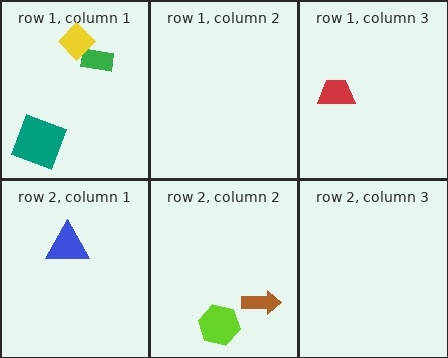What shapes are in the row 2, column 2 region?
The lime hexagon, the brown arrow.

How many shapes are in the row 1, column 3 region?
1.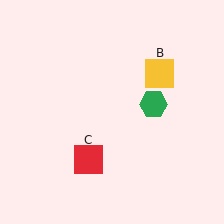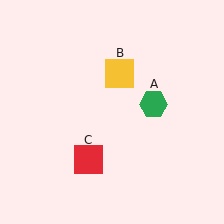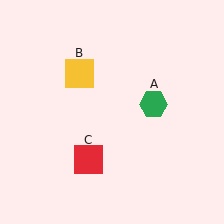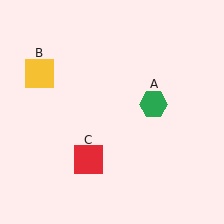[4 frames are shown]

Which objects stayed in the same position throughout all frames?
Green hexagon (object A) and red square (object C) remained stationary.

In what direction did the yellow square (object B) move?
The yellow square (object B) moved left.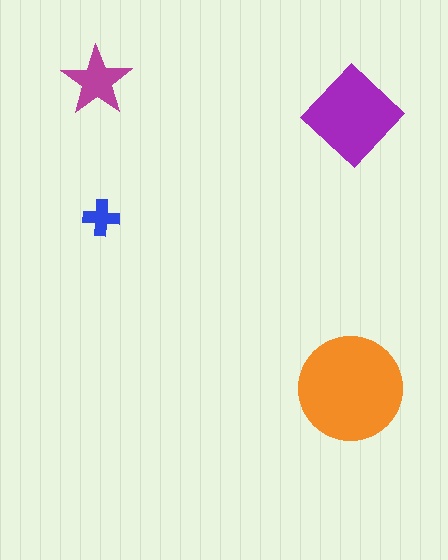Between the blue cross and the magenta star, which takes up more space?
The magenta star.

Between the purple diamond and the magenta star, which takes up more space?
The purple diamond.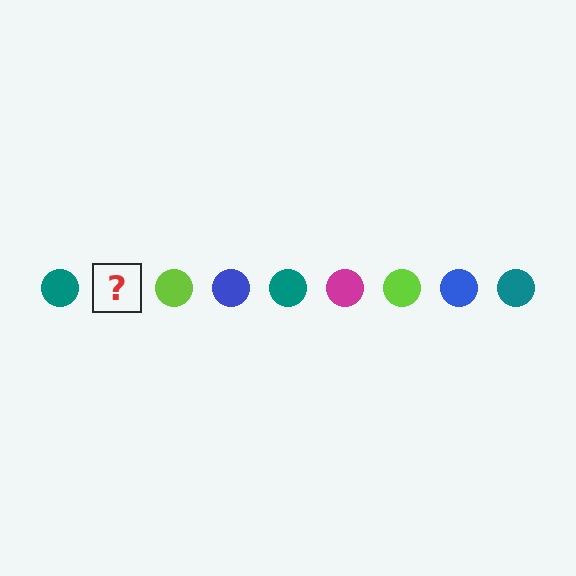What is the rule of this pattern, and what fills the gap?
The rule is that the pattern cycles through teal, magenta, lime, blue circles. The gap should be filled with a magenta circle.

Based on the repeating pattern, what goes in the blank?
The blank should be a magenta circle.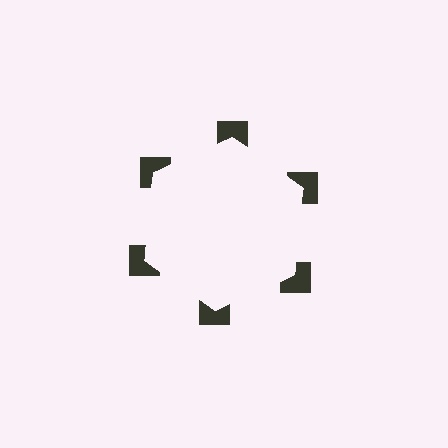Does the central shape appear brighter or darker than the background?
It typically appears slightly brighter than the background, even though no actual brightness change is drawn.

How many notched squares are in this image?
There are 6 — one at each vertex of the illusory hexagon.